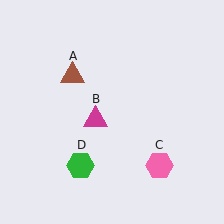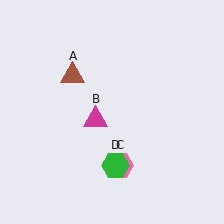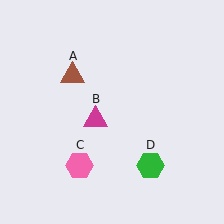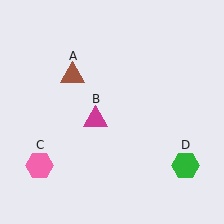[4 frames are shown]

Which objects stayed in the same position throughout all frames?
Brown triangle (object A) and magenta triangle (object B) remained stationary.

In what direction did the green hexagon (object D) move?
The green hexagon (object D) moved right.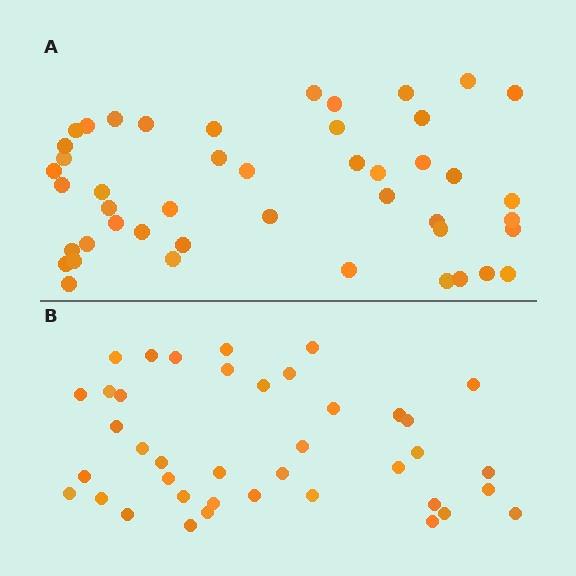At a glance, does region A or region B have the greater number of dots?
Region A (the top region) has more dots.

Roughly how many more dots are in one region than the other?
Region A has about 6 more dots than region B.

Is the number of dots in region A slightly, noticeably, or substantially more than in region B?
Region A has only slightly more — the two regions are fairly close. The ratio is roughly 1.1 to 1.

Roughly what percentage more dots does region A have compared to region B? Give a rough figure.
About 15% more.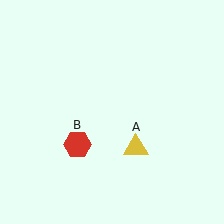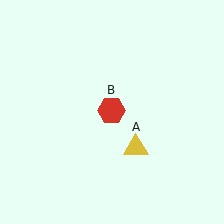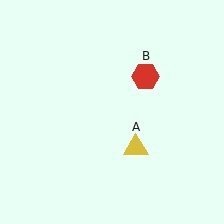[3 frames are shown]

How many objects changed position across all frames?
1 object changed position: red hexagon (object B).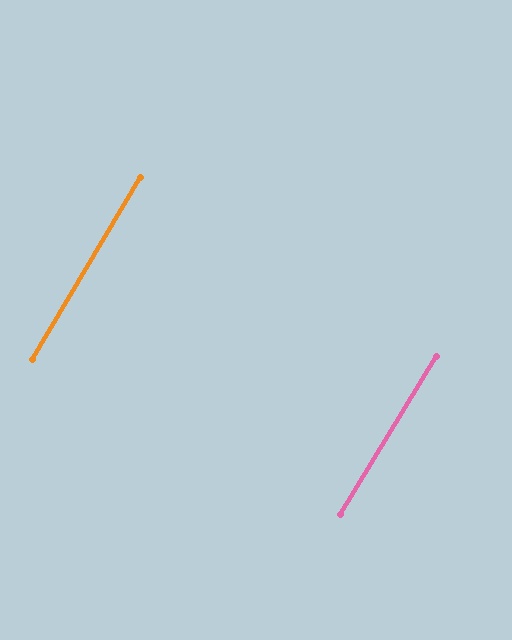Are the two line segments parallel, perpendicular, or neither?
Parallel — their directions differ by only 0.7°.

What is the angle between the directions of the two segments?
Approximately 1 degree.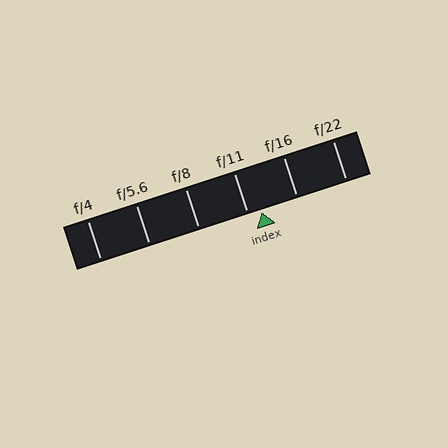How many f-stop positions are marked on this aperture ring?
There are 6 f-stop positions marked.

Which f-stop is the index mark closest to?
The index mark is closest to f/11.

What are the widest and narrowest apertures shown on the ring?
The widest aperture shown is f/4 and the narrowest is f/22.